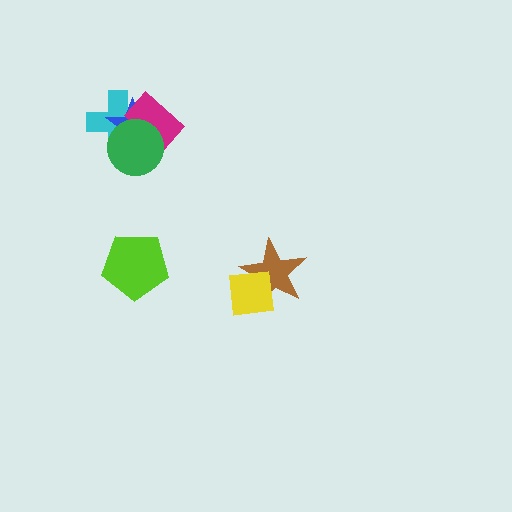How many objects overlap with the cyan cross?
3 objects overlap with the cyan cross.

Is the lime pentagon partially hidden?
No, no other shape covers it.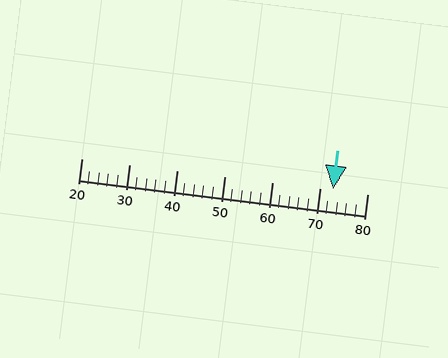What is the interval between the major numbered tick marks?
The major tick marks are spaced 10 units apart.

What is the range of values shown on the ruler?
The ruler shows values from 20 to 80.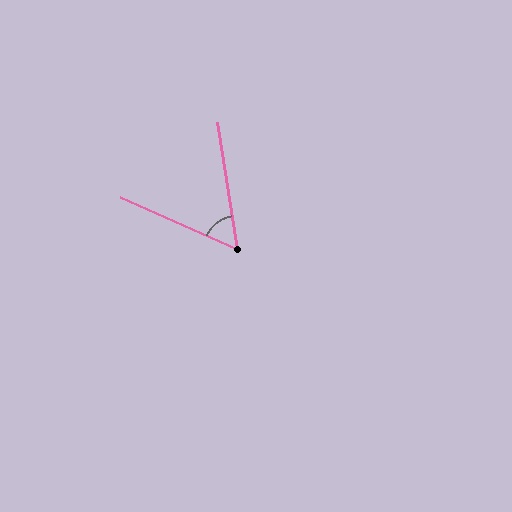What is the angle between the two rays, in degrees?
Approximately 57 degrees.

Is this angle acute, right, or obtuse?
It is acute.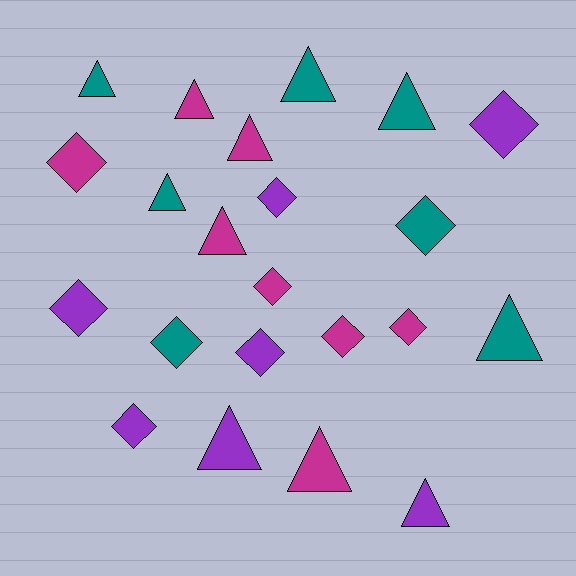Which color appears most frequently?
Magenta, with 8 objects.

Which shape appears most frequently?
Triangle, with 11 objects.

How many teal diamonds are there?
There are 2 teal diamonds.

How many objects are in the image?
There are 22 objects.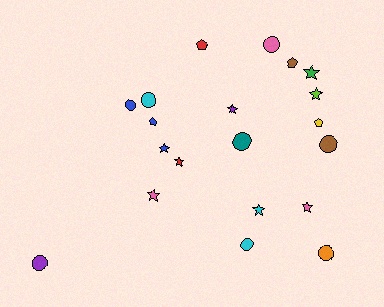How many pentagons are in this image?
There are 4 pentagons.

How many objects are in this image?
There are 20 objects.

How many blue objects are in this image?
There are 3 blue objects.